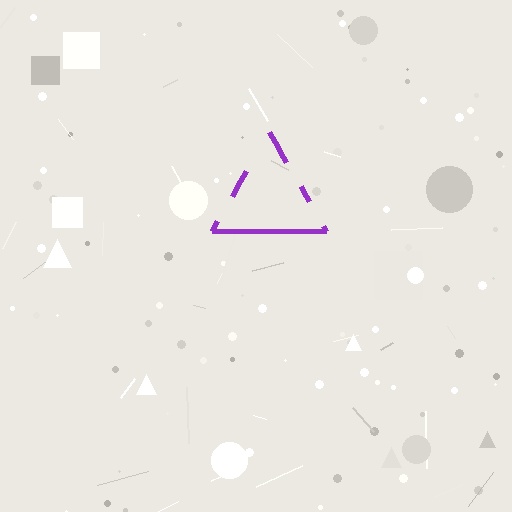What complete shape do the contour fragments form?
The contour fragments form a triangle.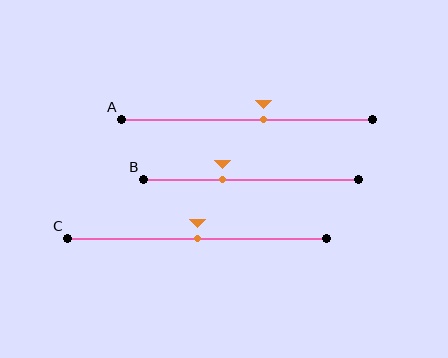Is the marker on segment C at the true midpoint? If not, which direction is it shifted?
Yes, the marker on segment C is at the true midpoint.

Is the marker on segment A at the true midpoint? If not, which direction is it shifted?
No, the marker on segment A is shifted to the right by about 7% of the segment length.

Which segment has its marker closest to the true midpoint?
Segment C has its marker closest to the true midpoint.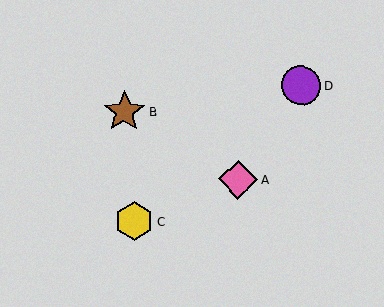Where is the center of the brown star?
The center of the brown star is at (124, 112).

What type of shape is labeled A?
Shape A is a pink diamond.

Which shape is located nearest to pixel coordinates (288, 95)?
The purple circle (labeled D) at (301, 85) is nearest to that location.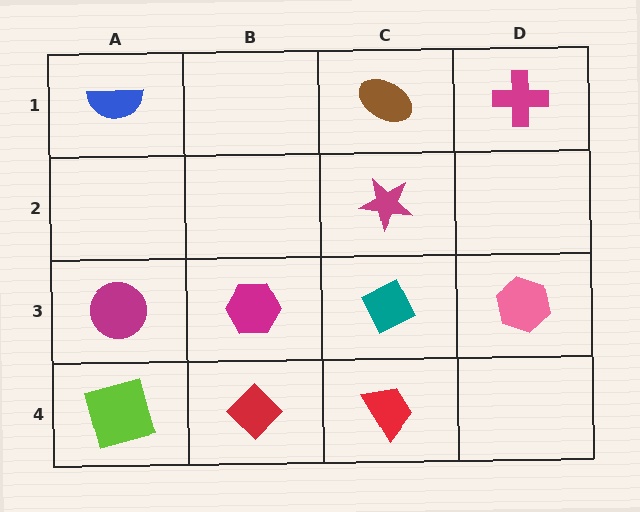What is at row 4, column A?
A lime square.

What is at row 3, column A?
A magenta circle.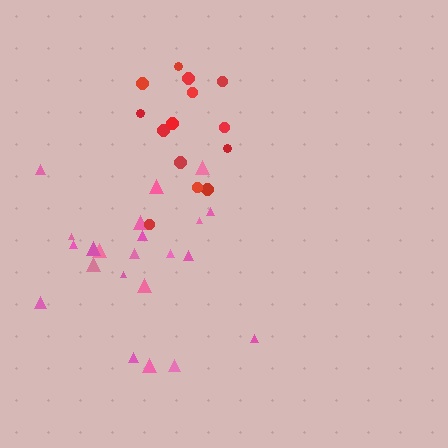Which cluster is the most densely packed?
Red.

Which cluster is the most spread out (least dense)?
Pink.